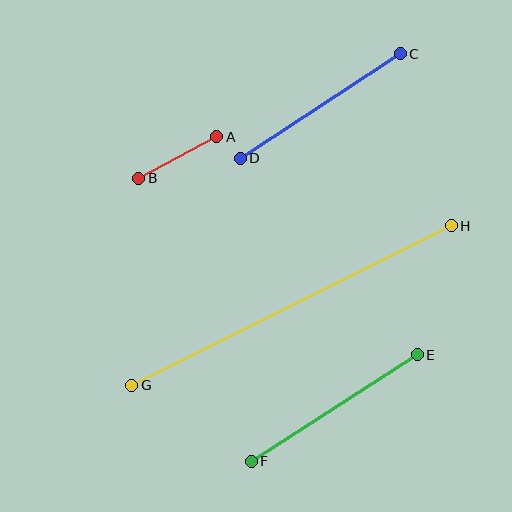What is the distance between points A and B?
The distance is approximately 88 pixels.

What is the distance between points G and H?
The distance is approximately 357 pixels.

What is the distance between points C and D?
The distance is approximately 191 pixels.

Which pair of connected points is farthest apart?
Points G and H are farthest apart.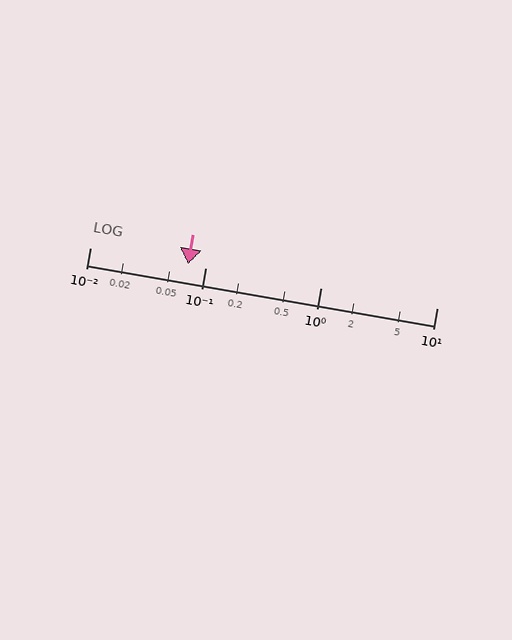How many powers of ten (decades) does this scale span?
The scale spans 3 decades, from 0.01 to 10.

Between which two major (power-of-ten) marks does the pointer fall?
The pointer is between 0.01 and 0.1.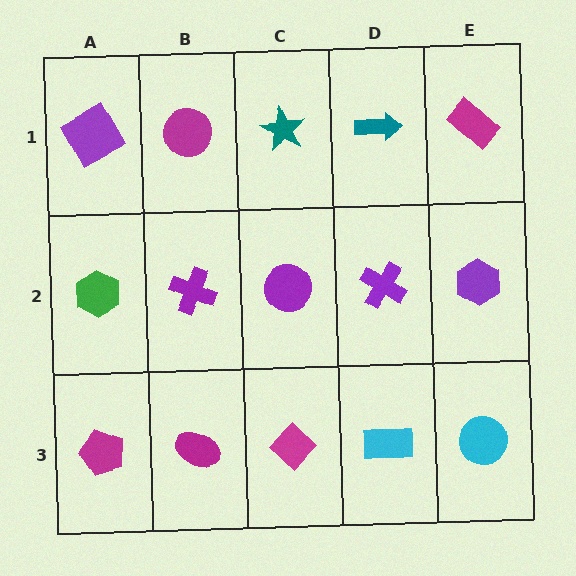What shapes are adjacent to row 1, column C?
A purple circle (row 2, column C), a magenta circle (row 1, column B), a teal arrow (row 1, column D).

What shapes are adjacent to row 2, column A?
A purple square (row 1, column A), a magenta pentagon (row 3, column A), a purple cross (row 2, column B).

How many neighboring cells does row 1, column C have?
3.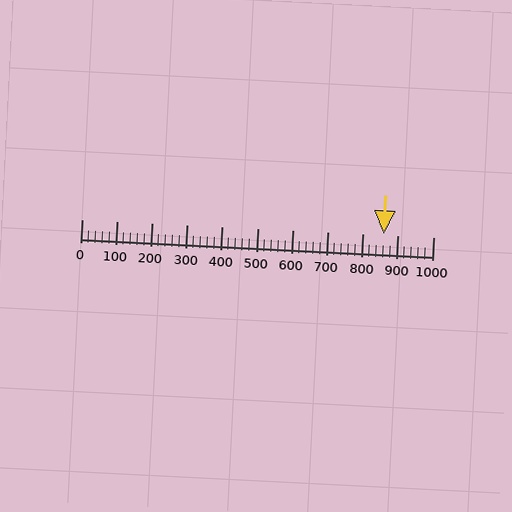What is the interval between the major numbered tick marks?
The major tick marks are spaced 100 units apart.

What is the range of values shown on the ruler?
The ruler shows values from 0 to 1000.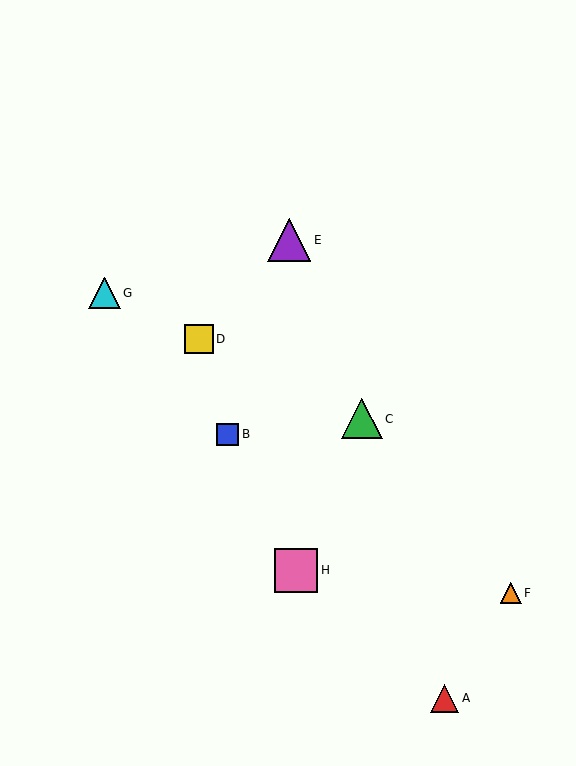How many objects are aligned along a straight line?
3 objects (C, D, G) are aligned along a straight line.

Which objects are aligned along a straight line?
Objects C, D, G are aligned along a straight line.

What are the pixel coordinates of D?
Object D is at (199, 339).